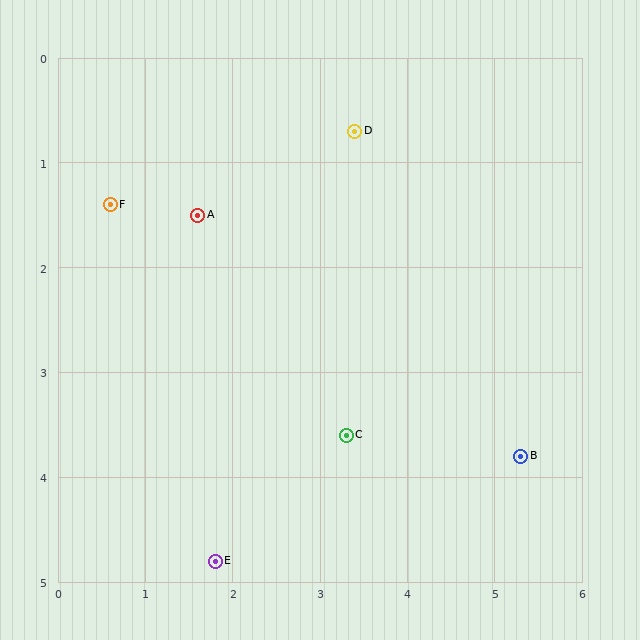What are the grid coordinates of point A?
Point A is at approximately (1.6, 1.5).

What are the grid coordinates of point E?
Point E is at approximately (1.8, 4.8).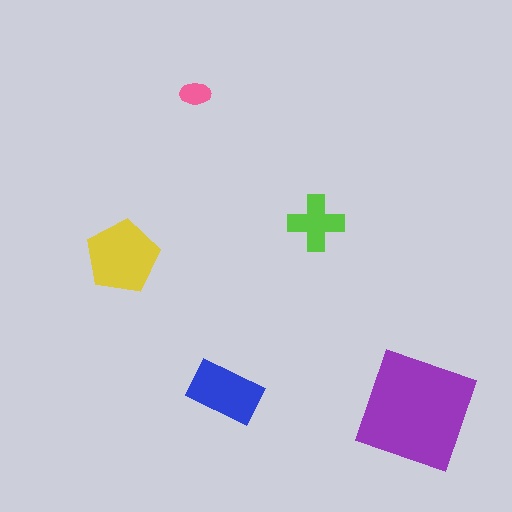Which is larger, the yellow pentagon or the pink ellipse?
The yellow pentagon.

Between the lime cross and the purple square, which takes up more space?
The purple square.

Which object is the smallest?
The pink ellipse.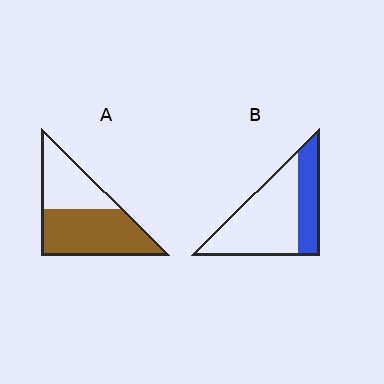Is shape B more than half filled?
No.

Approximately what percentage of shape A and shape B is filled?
A is approximately 60% and B is approximately 30%.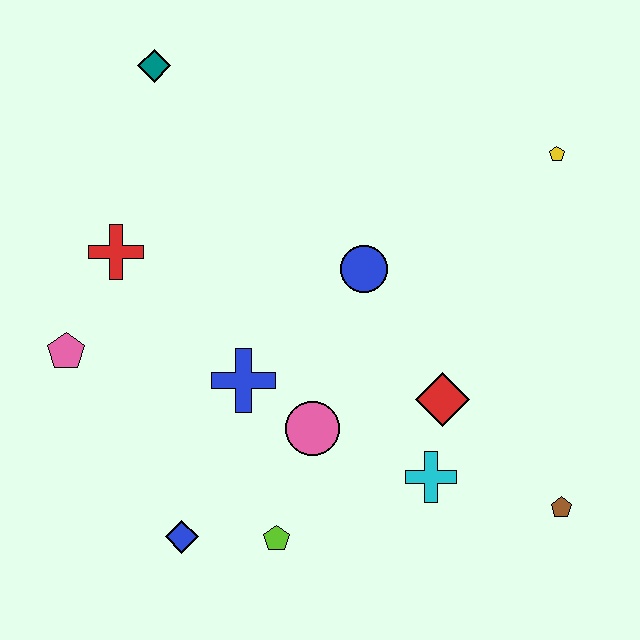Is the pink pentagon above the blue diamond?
Yes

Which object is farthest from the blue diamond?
The yellow pentagon is farthest from the blue diamond.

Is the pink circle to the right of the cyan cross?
No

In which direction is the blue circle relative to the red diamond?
The blue circle is above the red diamond.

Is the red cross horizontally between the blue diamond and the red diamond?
No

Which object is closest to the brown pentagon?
The cyan cross is closest to the brown pentagon.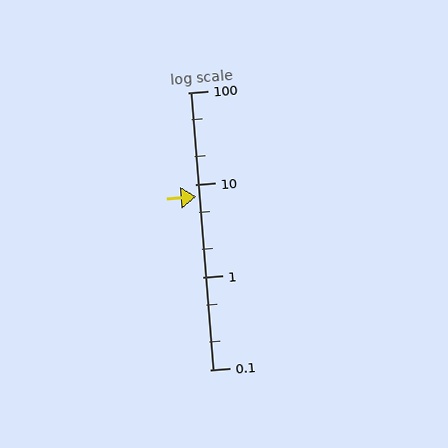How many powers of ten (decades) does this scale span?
The scale spans 3 decades, from 0.1 to 100.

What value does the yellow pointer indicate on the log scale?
The pointer indicates approximately 7.4.